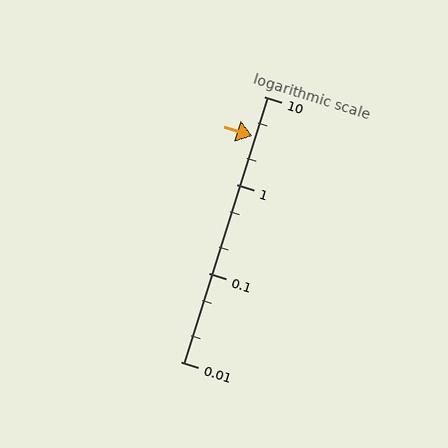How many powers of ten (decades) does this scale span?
The scale spans 3 decades, from 0.01 to 10.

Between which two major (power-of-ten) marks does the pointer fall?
The pointer is between 1 and 10.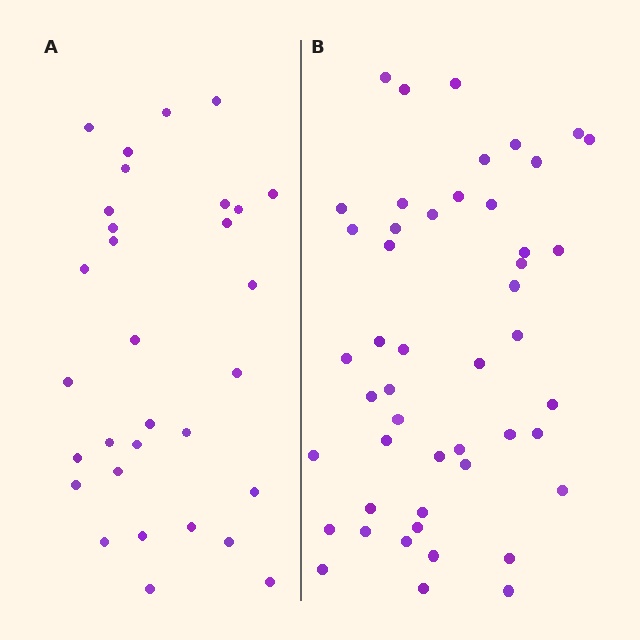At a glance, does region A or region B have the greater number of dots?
Region B (the right region) has more dots.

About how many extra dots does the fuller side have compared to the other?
Region B has approximately 15 more dots than region A.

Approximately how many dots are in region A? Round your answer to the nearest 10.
About 30 dots. (The exact count is 31, which rounds to 30.)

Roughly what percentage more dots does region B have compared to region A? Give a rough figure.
About 55% more.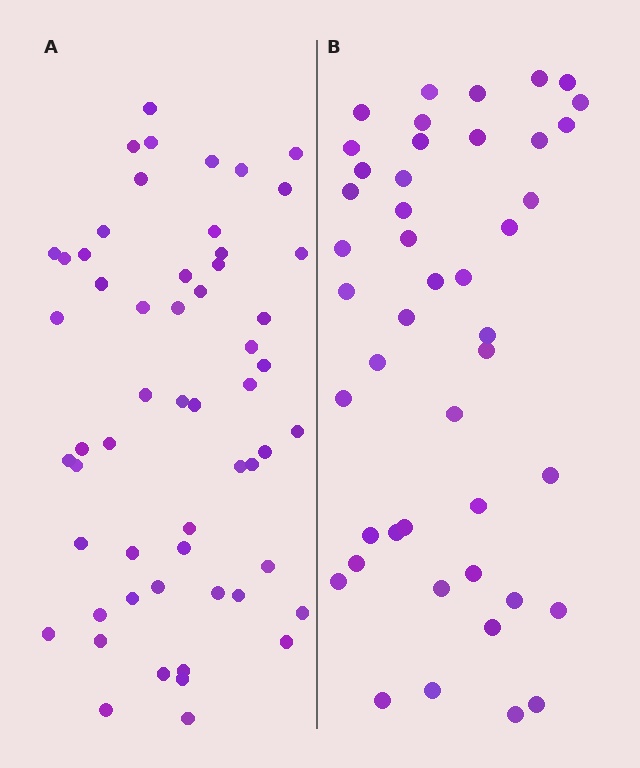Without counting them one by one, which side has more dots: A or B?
Region A (the left region) has more dots.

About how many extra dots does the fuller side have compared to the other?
Region A has roughly 12 or so more dots than region B.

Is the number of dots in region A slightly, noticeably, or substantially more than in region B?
Region A has only slightly more — the two regions are fairly close. The ratio is roughly 1.2 to 1.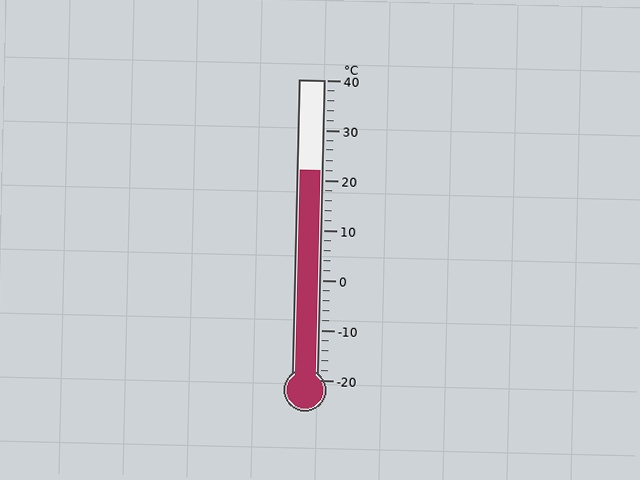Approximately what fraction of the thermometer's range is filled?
The thermometer is filled to approximately 70% of its range.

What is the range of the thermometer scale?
The thermometer scale ranges from -20°C to 40°C.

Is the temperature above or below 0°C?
The temperature is above 0°C.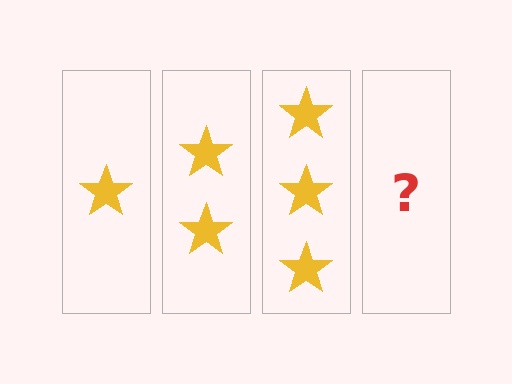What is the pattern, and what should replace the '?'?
The pattern is that each step adds one more star. The '?' should be 4 stars.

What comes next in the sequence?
The next element should be 4 stars.